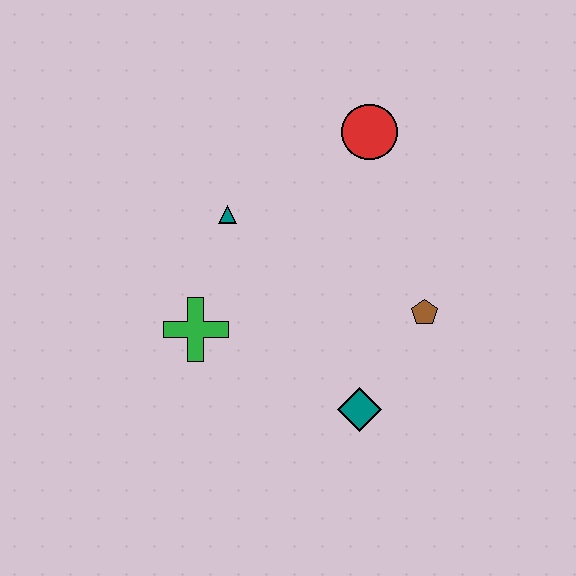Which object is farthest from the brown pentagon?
The green cross is farthest from the brown pentagon.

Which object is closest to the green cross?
The teal triangle is closest to the green cross.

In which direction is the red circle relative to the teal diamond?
The red circle is above the teal diamond.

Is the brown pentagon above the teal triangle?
No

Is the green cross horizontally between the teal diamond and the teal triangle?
No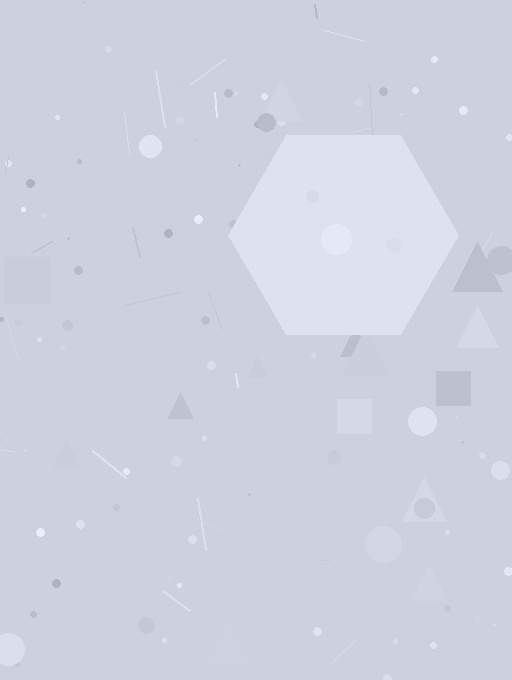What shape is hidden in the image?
A hexagon is hidden in the image.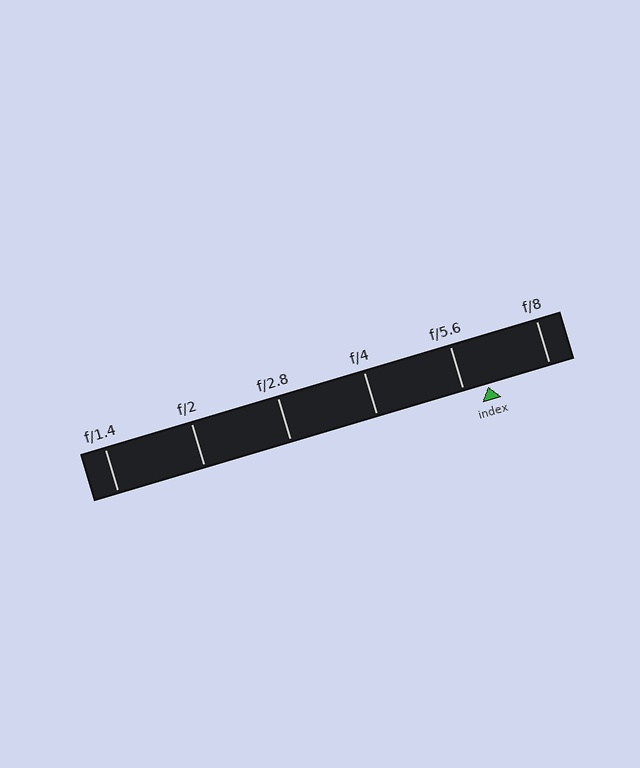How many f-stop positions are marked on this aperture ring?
There are 6 f-stop positions marked.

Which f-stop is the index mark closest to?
The index mark is closest to f/5.6.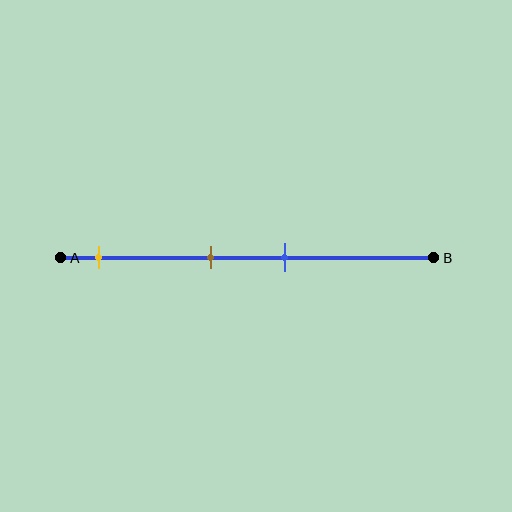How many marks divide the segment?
There are 3 marks dividing the segment.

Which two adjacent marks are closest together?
The brown and blue marks are the closest adjacent pair.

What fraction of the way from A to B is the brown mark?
The brown mark is approximately 40% (0.4) of the way from A to B.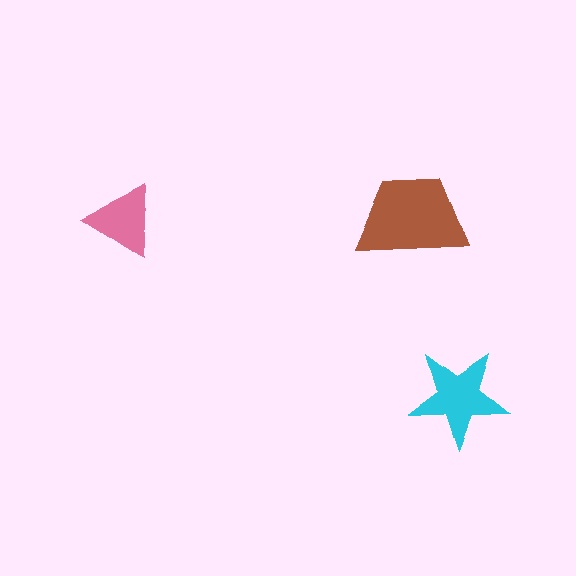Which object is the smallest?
The pink triangle.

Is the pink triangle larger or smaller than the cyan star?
Smaller.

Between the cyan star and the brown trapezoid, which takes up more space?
The brown trapezoid.